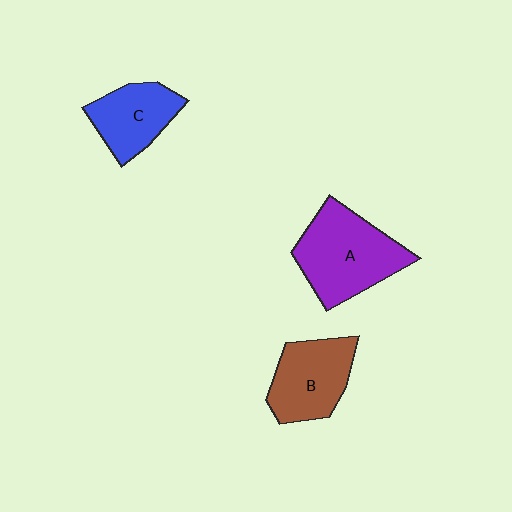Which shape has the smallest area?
Shape C (blue).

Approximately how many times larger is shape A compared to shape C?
Approximately 1.5 times.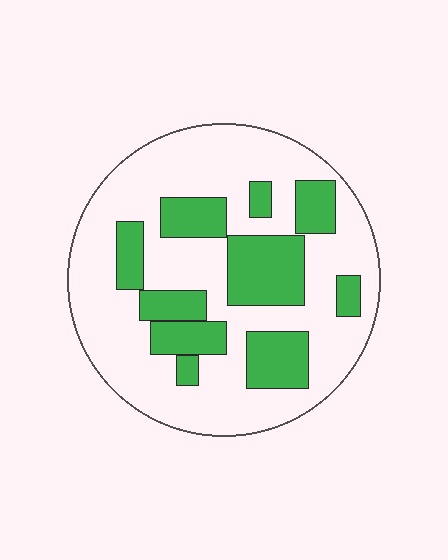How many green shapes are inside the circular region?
10.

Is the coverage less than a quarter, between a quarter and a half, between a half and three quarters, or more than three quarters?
Between a quarter and a half.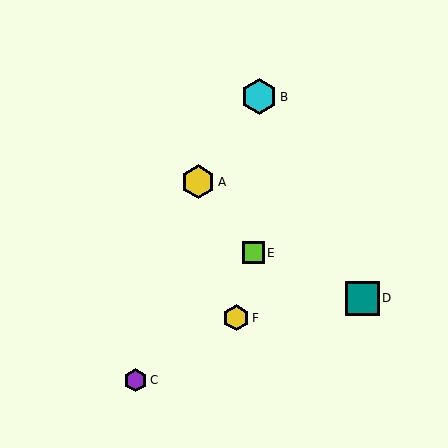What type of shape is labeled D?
Shape D is a teal square.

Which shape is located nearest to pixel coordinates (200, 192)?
The yellow hexagon (labeled A) at (198, 182) is nearest to that location.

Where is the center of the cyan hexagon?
The center of the cyan hexagon is at (259, 97).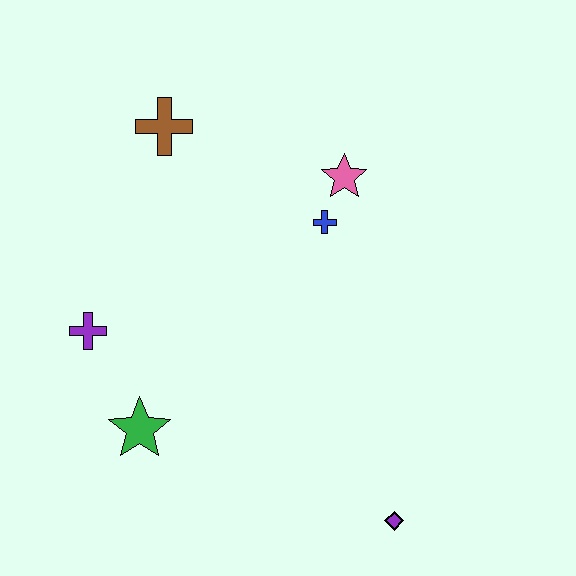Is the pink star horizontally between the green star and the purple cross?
No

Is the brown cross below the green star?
No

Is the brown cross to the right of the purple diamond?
No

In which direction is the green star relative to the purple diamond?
The green star is to the left of the purple diamond.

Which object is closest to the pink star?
The blue cross is closest to the pink star.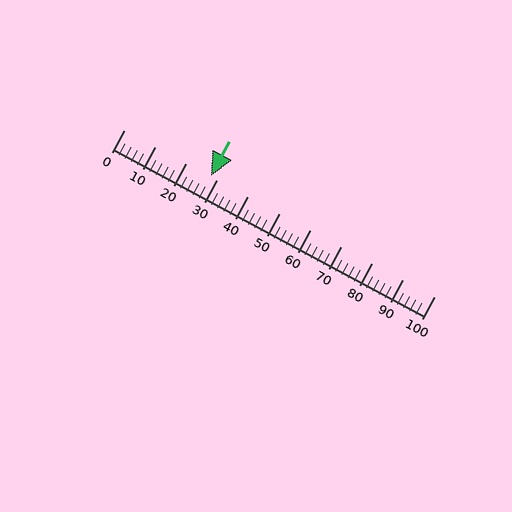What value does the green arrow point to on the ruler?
The green arrow points to approximately 28.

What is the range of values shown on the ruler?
The ruler shows values from 0 to 100.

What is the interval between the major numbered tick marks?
The major tick marks are spaced 10 units apart.